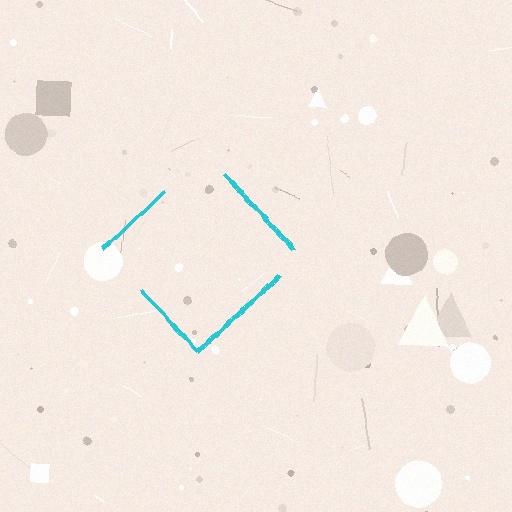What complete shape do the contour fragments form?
The contour fragments form a diamond.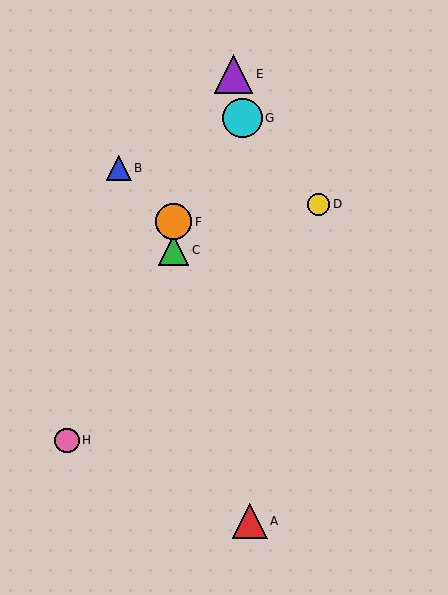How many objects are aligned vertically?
2 objects (C, F) are aligned vertically.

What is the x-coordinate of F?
Object F is at x≈174.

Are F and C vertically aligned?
Yes, both are at x≈174.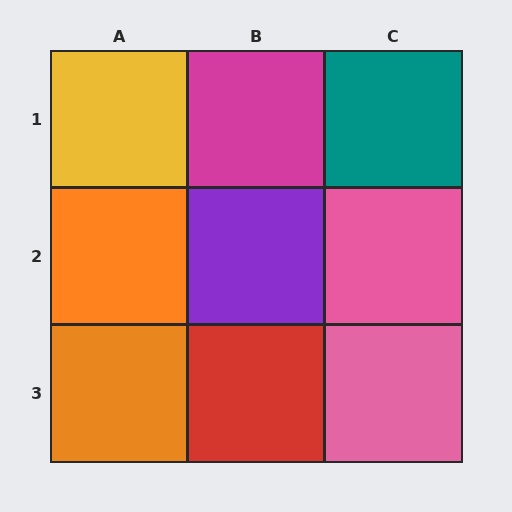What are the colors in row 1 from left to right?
Yellow, magenta, teal.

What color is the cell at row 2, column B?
Purple.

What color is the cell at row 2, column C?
Pink.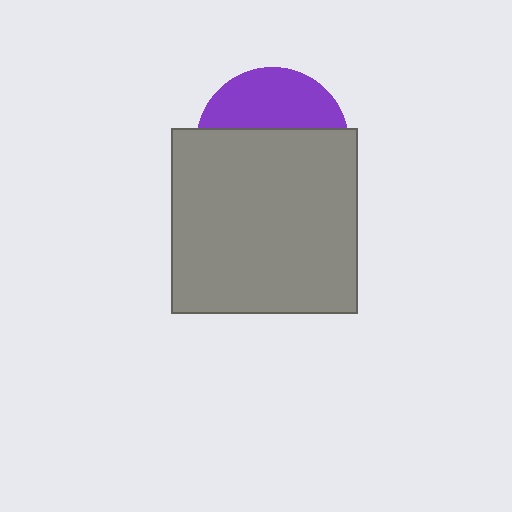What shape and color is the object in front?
The object in front is a gray square.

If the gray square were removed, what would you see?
You would see the complete purple circle.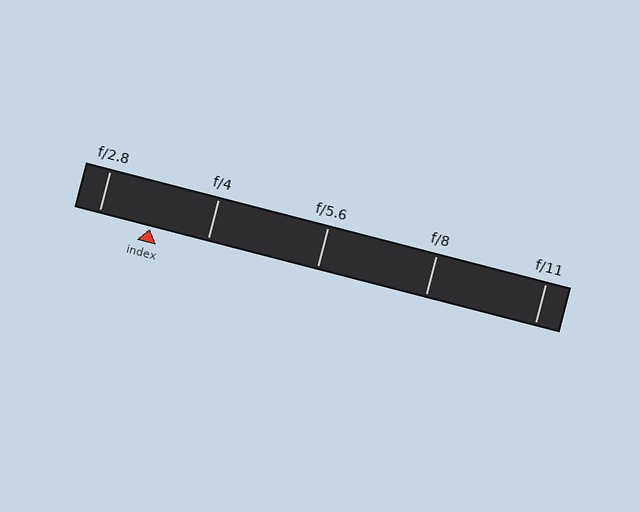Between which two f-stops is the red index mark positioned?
The index mark is between f/2.8 and f/4.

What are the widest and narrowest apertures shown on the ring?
The widest aperture shown is f/2.8 and the narrowest is f/11.